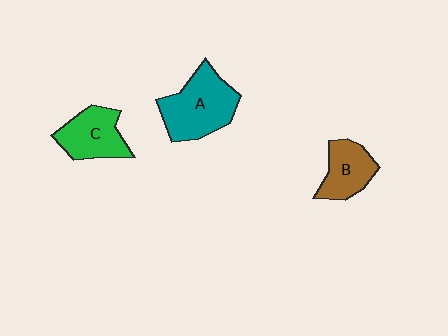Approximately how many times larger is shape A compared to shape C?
Approximately 1.4 times.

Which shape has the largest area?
Shape A (teal).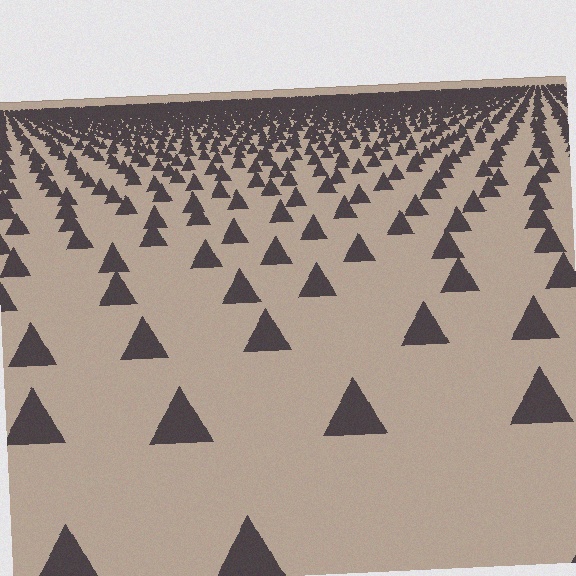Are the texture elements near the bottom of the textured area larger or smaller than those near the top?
Larger. Near the bottom, elements are closer to the viewer and appear at a bigger on-screen size.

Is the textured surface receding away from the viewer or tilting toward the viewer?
The surface is receding away from the viewer. Texture elements get smaller and denser toward the top.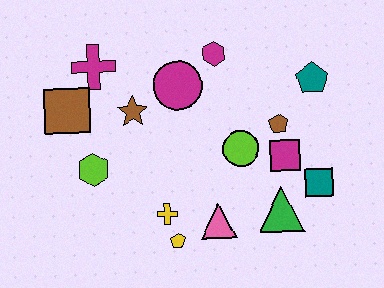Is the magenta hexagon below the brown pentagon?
No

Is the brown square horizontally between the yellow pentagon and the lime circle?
No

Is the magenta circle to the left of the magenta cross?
No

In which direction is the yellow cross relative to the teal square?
The yellow cross is to the left of the teal square.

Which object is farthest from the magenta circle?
The teal square is farthest from the magenta circle.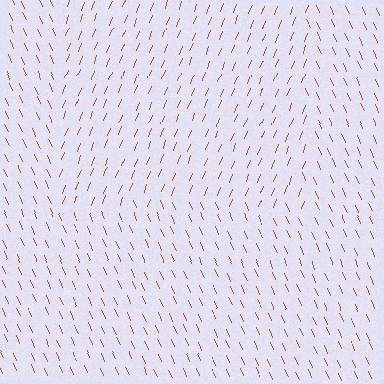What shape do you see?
I see a rectangle.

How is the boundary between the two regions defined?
The boundary is defined purely by a change in line orientation (approximately 45 degrees difference). All lines are the same color and thickness.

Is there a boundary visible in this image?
Yes, there is a texture boundary formed by a change in line orientation.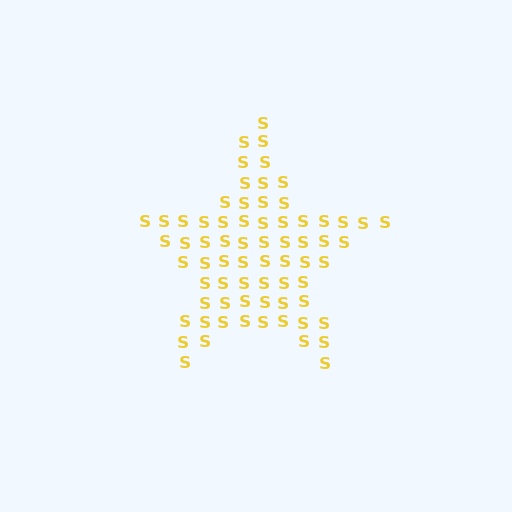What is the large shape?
The large shape is a star.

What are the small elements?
The small elements are letter S's.